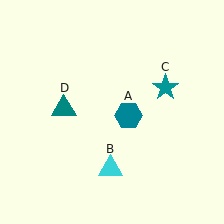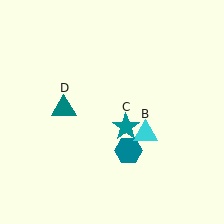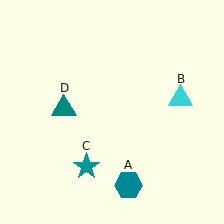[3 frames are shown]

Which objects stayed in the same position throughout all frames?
Teal triangle (object D) remained stationary.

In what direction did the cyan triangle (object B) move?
The cyan triangle (object B) moved up and to the right.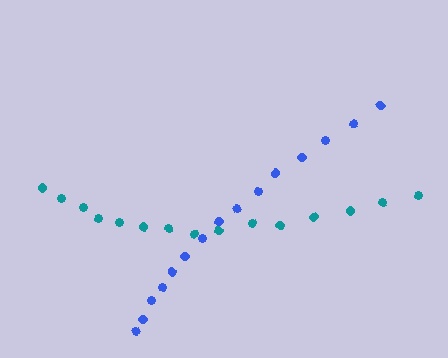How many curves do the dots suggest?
There are 2 distinct paths.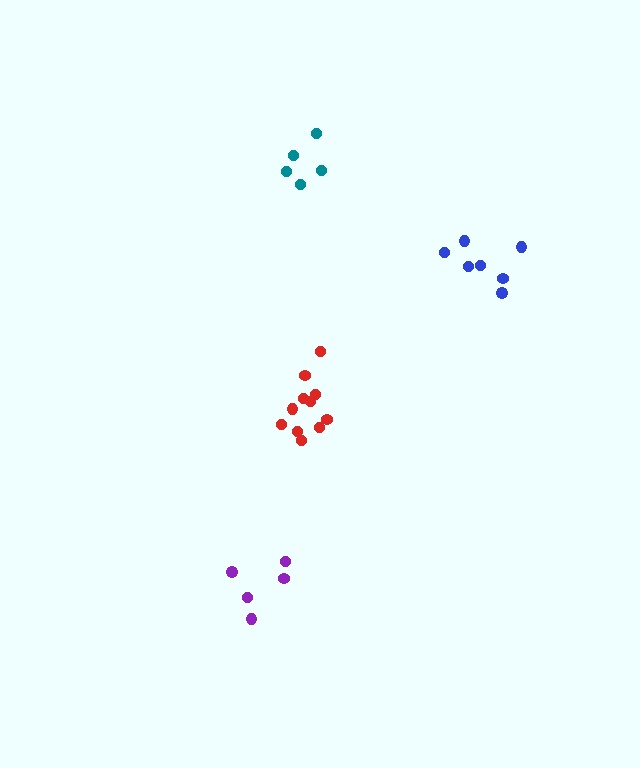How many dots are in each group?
Group 1: 5 dots, Group 2: 7 dots, Group 3: 5 dots, Group 4: 11 dots (28 total).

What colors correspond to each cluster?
The clusters are colored: purple, blue, teal, red.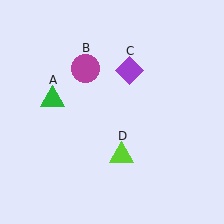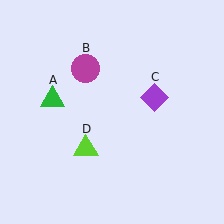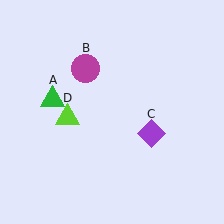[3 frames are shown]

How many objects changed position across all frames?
2 objects changed position: purple diamond (object C), lime triangle (object D).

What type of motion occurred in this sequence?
The purple diamond (object C), lime triangle (object D) rotated clockwise around the center of the scene.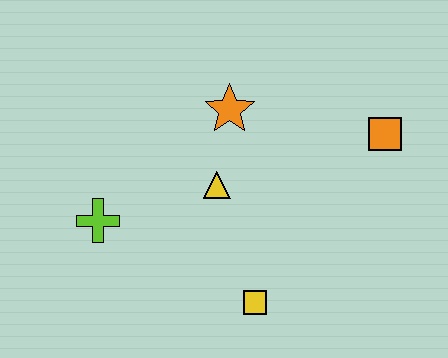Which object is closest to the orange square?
The orange star is closest to the orange square.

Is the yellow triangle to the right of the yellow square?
No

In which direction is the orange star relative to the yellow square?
The orange star is above the yellow square.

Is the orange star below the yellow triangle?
No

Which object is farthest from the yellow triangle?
The orange square is farthest from the yellow triangle.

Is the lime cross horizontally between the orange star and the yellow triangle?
No